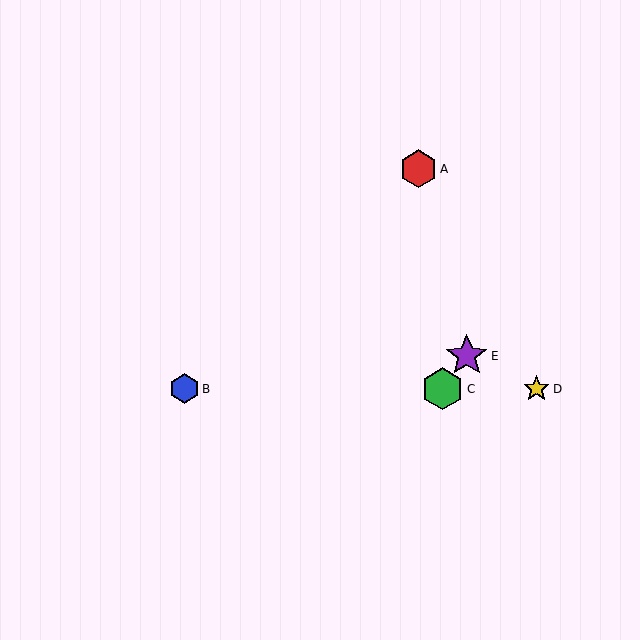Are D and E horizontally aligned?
No, D is at y≈389 and E is at y≈356.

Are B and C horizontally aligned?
Yes, both are at y≈389.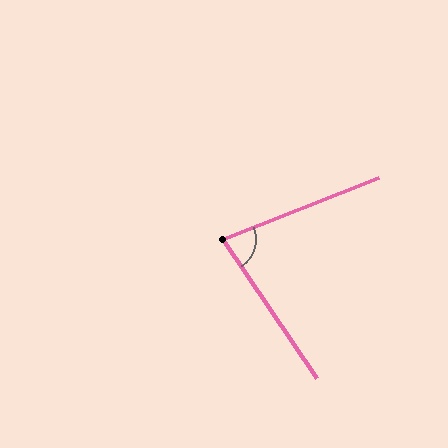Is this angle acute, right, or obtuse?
It is acute.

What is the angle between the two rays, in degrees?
Approximately 78 degrees.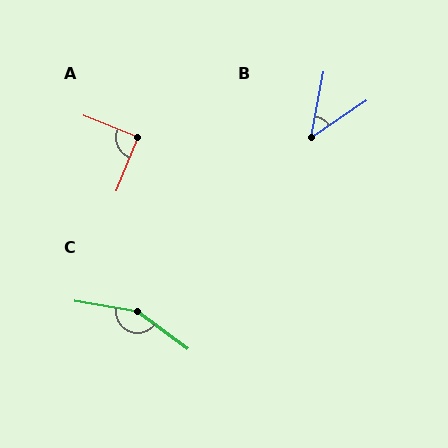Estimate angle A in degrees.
Approximately 90 degrees.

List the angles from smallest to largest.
B (45°), A (90°), C (153°).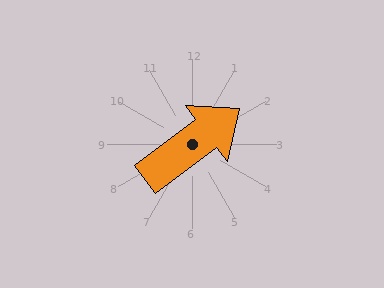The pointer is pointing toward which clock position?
Roughly 2 o'clock.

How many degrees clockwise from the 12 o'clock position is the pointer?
Approximately 53 degrees.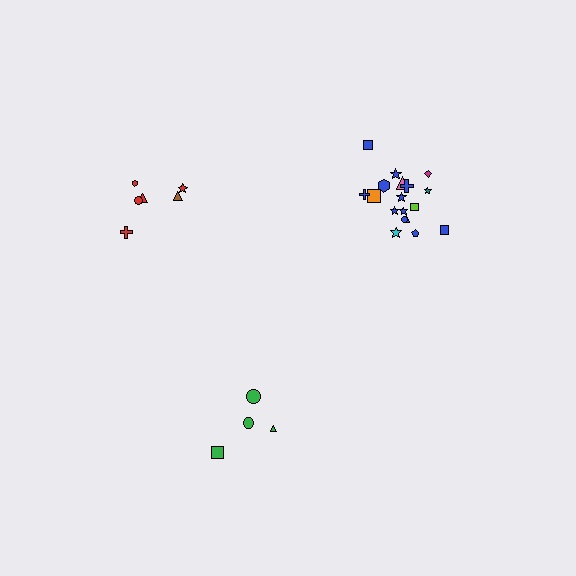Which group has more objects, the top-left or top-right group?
The top-right group.